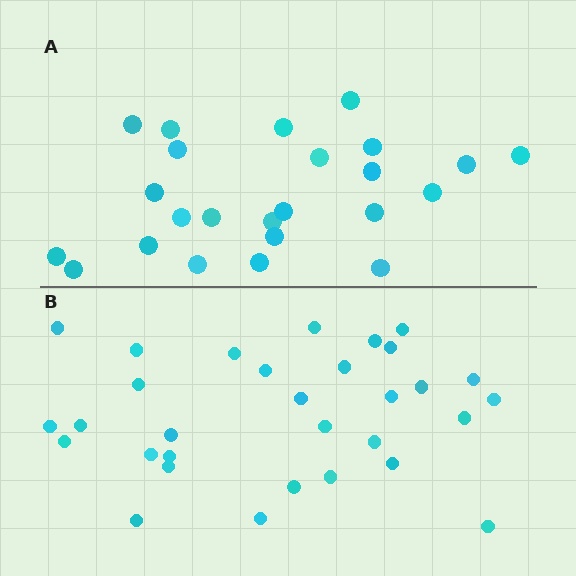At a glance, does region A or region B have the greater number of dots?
Region B (the bottom region) has more dots.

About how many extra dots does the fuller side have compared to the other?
Region B has roughly 8 or so more dots than region A.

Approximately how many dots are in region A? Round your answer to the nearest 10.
About 20 dots. (The exact count is 24, which rounds to 20.)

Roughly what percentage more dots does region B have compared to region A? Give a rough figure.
About 30% more.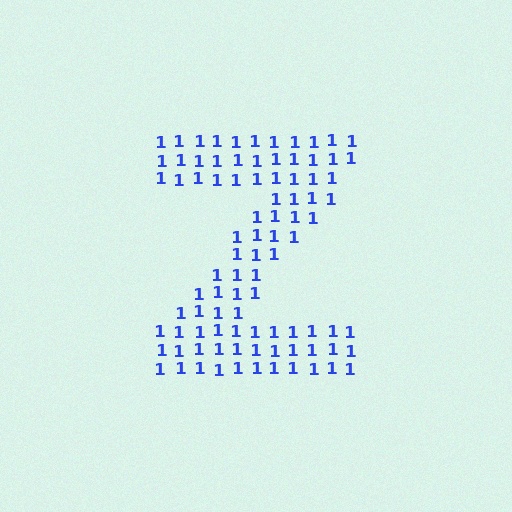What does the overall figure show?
The overall figure shows the letter Z.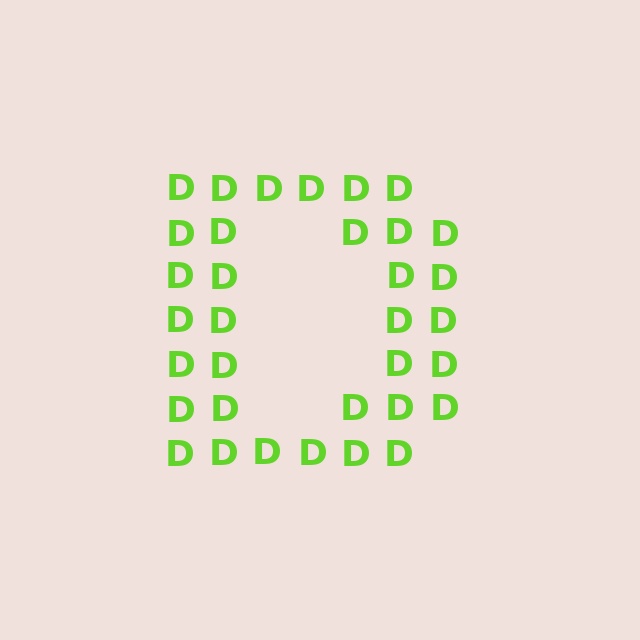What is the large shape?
The large shape is the letter D.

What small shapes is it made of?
It is made of small letter D's.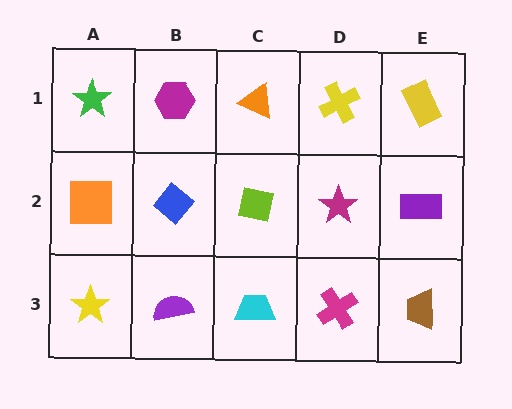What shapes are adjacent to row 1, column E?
A purple rectangle (row 2, column E), a yellow cross (row 1, column D).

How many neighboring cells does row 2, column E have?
3.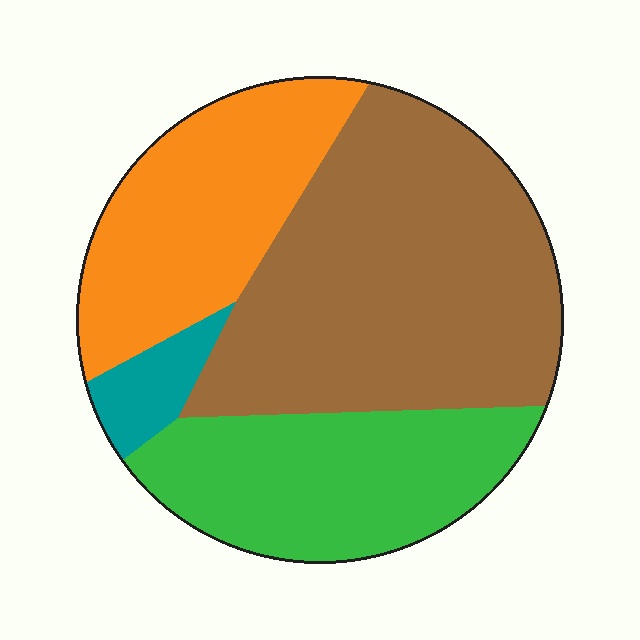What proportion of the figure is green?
Green covers 25% of the figure.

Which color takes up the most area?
Brown, at roughly 45%.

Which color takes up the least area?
Teal, at roughly 5%.